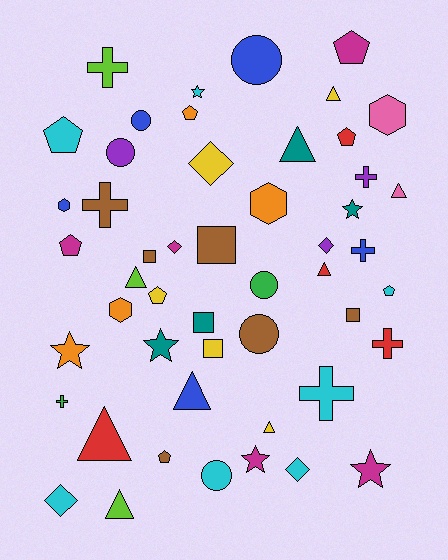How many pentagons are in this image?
There are 8 pentagons.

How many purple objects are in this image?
There are 3 purple objects.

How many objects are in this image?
There are 50 objects.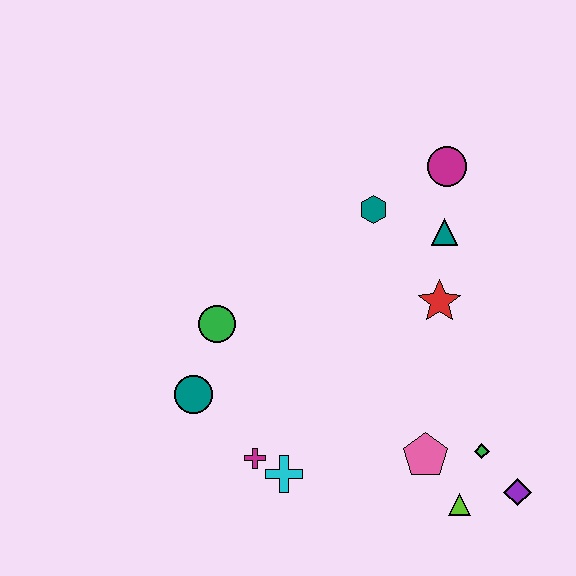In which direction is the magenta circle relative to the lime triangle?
The magenta circle is above the lime triangle.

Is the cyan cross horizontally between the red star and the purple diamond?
No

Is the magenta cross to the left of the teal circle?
No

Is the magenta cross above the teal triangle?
No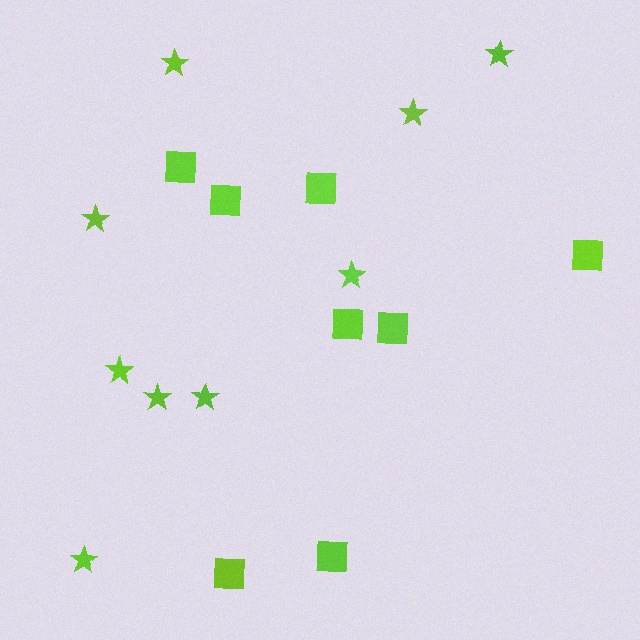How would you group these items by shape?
There are 2 groups: one group of squares (8) and one group of stars (9).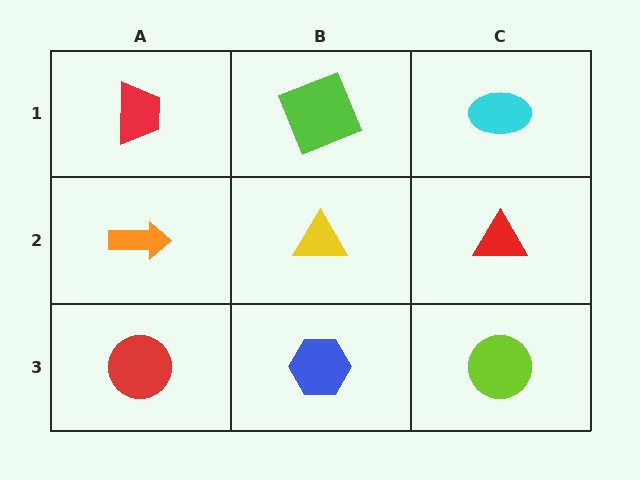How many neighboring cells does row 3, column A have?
2.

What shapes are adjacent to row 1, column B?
A yellow triangle (row 2, column B), a red trapezoid (row 1, column A), a cyan ellipse (row 1, column C).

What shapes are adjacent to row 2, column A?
A red trapezoid (row 1, column A), a red circle (row 3, column A), a yellow triangle (row 2, column B).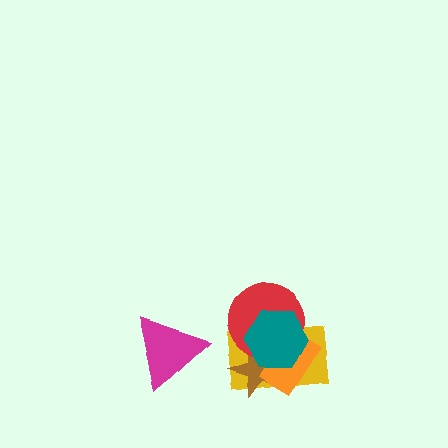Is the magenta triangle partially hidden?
No, no other shape covers it.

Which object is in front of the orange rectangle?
The teal hexagon is in front of the orange rectangle.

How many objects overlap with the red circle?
4 objects overlap with the red circle.